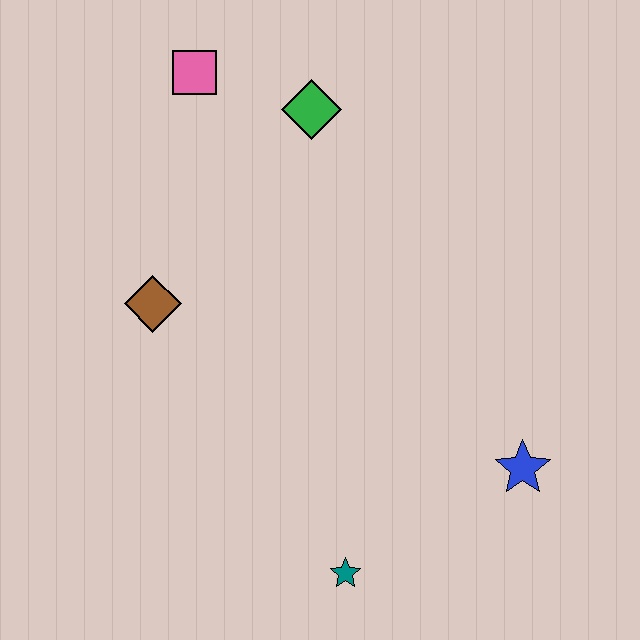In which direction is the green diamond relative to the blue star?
The green diamond is above the blue star.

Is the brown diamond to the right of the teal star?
No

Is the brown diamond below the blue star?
No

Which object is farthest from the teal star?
The pink square is farthest from the teal star.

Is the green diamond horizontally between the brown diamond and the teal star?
Yes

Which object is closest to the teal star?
The blue star is closest to the teal star.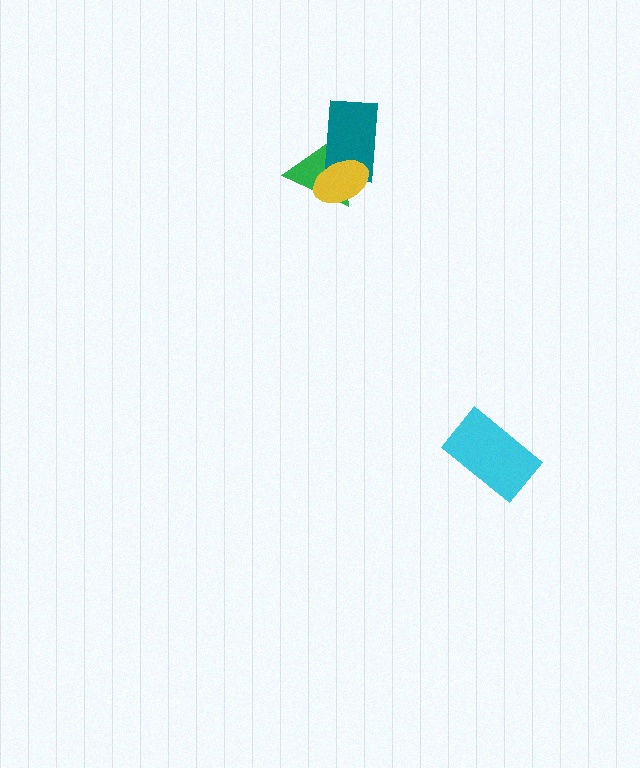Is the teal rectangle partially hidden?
Yes, it is partially covered by another shape.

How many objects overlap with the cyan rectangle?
0 objects overlap with the cyan rectangle.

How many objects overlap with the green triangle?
2 objects overlap with the green triangle.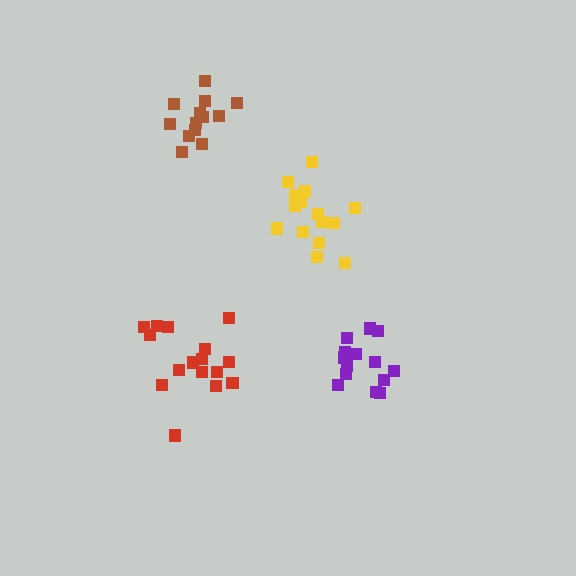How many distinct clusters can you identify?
There are 4 distinct clusters.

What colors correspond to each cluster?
The clusters are colored: purple, yellow, brown, red.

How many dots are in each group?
Group 1: 14 dots, Group 2: 15 dots, Group 3: 13 dots, Group 4: 16 dots (58 total).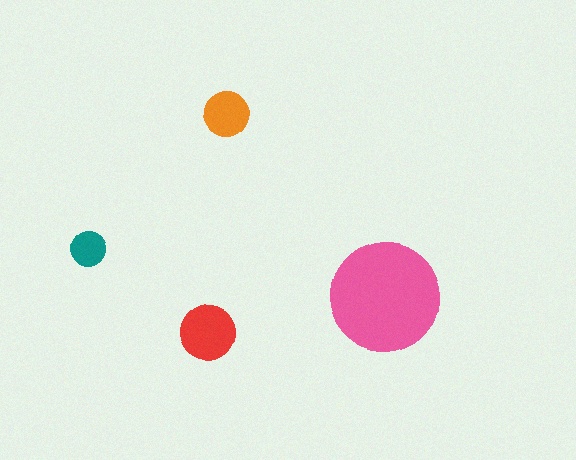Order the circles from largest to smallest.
the pink one, the red one, the orange one, the teal one.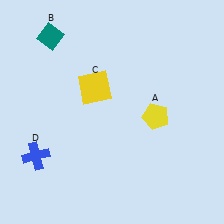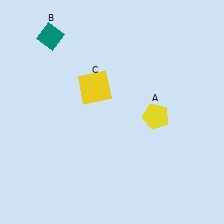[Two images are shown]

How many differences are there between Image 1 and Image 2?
There is 1 difference between the two images.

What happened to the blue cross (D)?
The blue cross (D) was removed in Image 2. It was in the bottom-left area of Image 1.